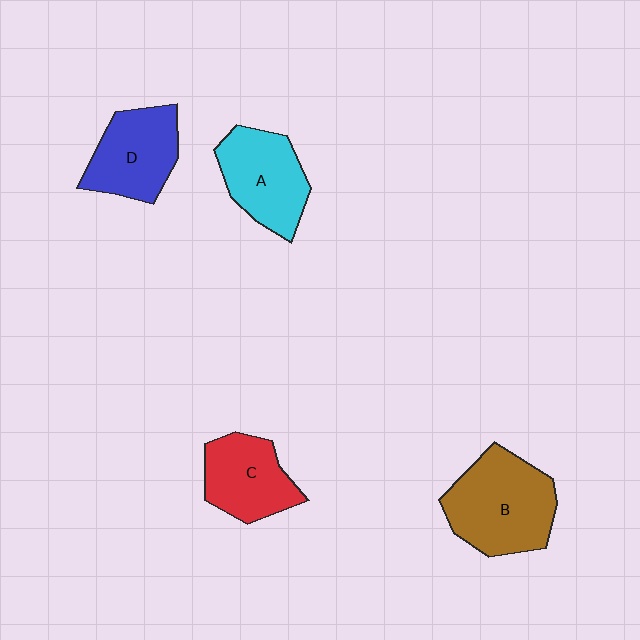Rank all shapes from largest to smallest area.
From largest to smallest: B (brown), A (cyan), D (blue), C (red).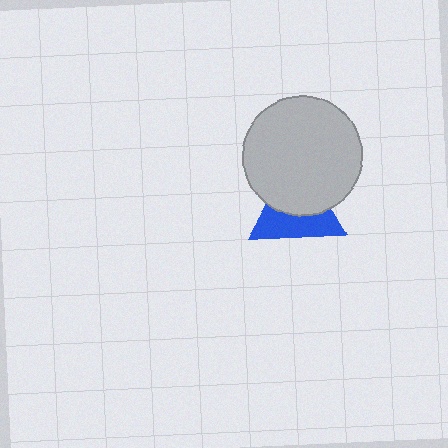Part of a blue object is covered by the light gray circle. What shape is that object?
It is a triangle.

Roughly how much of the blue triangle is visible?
About half of it is visible (roughly 50%).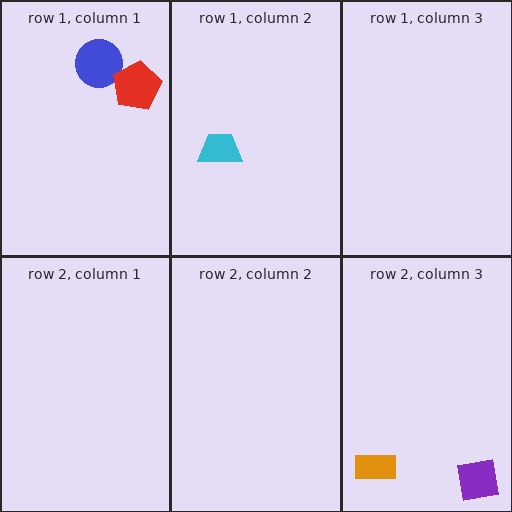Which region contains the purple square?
The row 2, column 3 region.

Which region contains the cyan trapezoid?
The row 1, column 2 region.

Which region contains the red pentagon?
The row 1, column 1 region.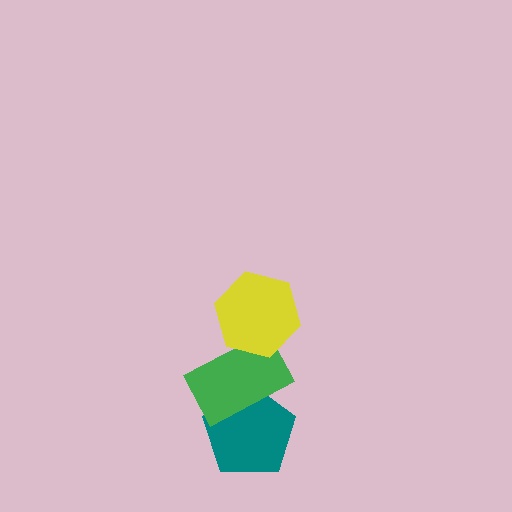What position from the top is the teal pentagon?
The teal pentagon is 3rd from the top.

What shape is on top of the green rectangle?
The yellow hexagon is on top of the green rectangle.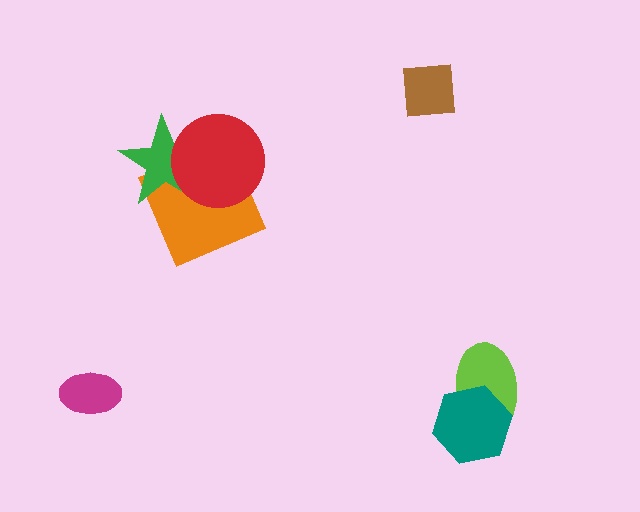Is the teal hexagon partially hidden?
No, no other shape covers it.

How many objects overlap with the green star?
2 objects overlap with the green star.